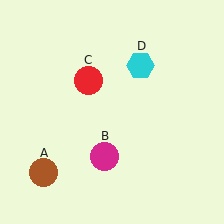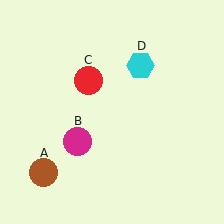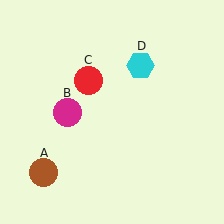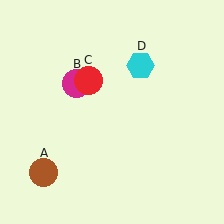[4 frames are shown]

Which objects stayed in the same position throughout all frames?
Brown circle (object A) and red circle (object C) and cyan hexagon (object D) remained stationary.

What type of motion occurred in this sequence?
The magenta circle (object B) rotated clockwise around the center of the scene.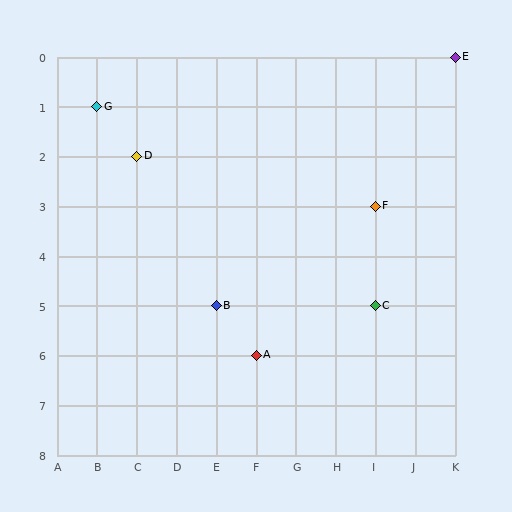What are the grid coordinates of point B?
Point B is at grid coordinates (E, 5).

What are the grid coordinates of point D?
Point D is at grid coordinates (C, 2).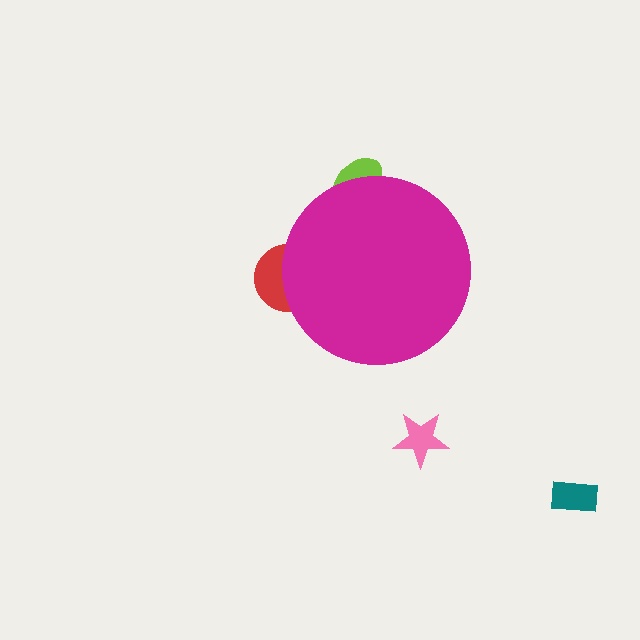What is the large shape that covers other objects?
A magenta circle.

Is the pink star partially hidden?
No, the pink star is fully visible.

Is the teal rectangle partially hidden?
No, the teal rectangle is fully visible.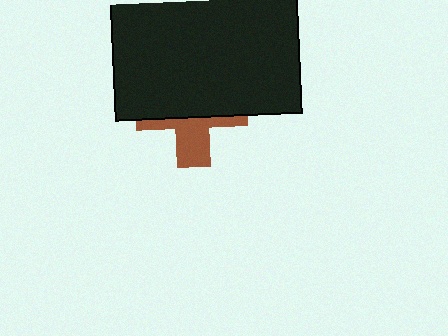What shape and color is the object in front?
The object in front is a black rectangle.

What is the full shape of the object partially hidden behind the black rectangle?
The partially hidden object is a brown cross.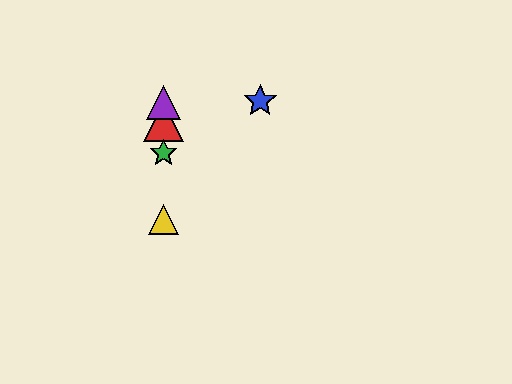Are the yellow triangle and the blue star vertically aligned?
No, the yellow triangle is at x≈164 and the blue star is at x≈260.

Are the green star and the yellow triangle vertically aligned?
Yes, both are at x≈164.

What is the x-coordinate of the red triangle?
The red triangle is at x≈164.